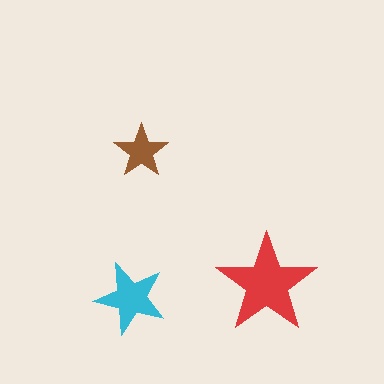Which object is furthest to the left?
The cyan star is leftmost.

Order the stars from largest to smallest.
the red one, the cyan one, the brown one.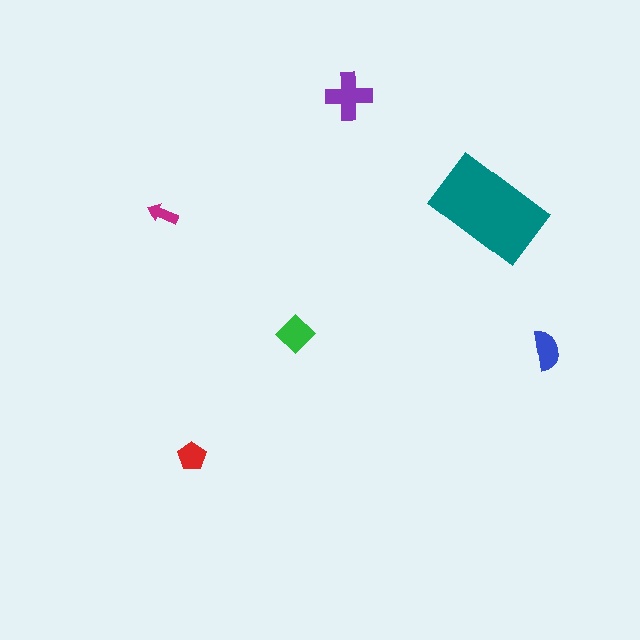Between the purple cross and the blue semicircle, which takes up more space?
The purple cross.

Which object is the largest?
The teal rectangle.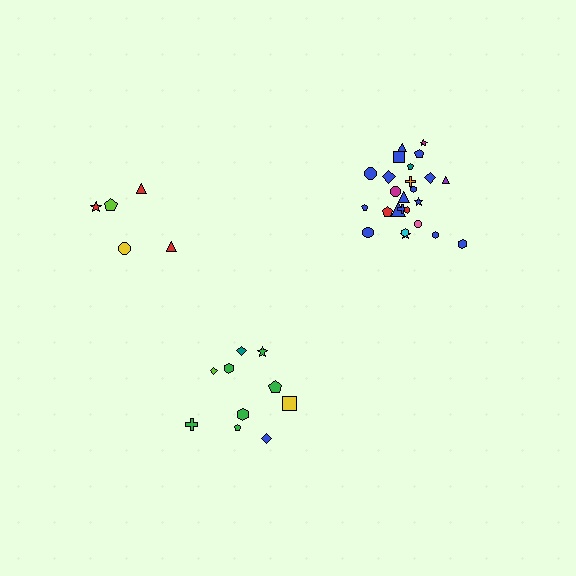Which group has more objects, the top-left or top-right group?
The top-right group.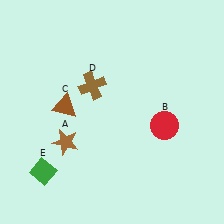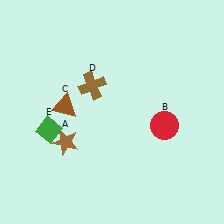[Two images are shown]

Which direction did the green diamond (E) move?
The green diamond (E) moved up.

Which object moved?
The green diamond (E) moved up.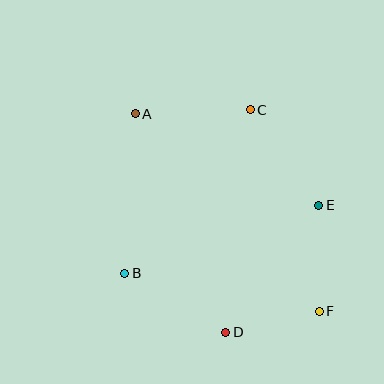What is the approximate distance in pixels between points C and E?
The distance between C and E is approximately 118 pixels.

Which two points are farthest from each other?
Points A and F are farthest from each other.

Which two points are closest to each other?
Points D and F are closest to each other.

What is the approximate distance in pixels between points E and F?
The distance between E and F is approximately 106 pixels.